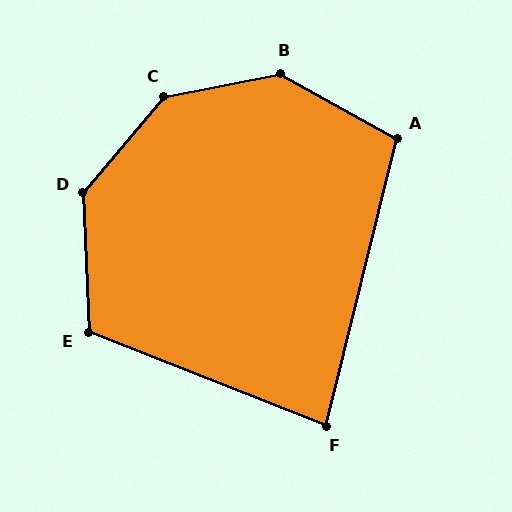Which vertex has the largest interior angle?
C, at approximately 141 degrees.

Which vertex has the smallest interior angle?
F, at approximately 82 degrees.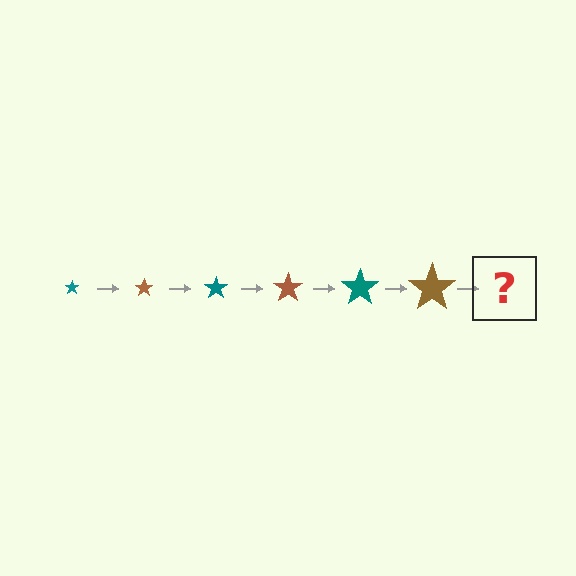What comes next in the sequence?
The next element should be a teal star, larger than the previous one.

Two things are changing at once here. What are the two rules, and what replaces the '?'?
The two rules are that the star grows larger each step and the color cycles through teal and brown. The '?' should be a teal star, larger than the previous one.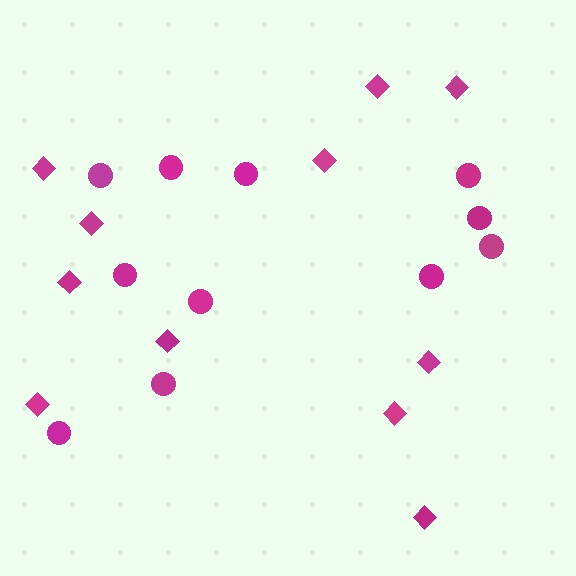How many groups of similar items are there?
There are 2 groups: one group of diamonds (11) and one group of circles (11).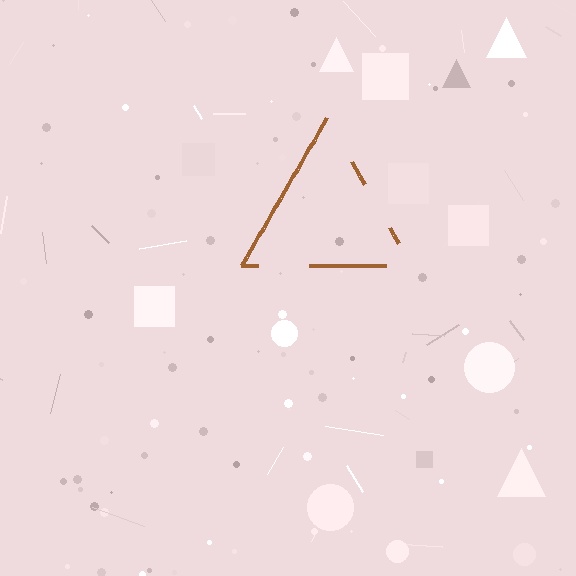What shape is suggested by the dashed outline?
The dashed outline suggests a triangle.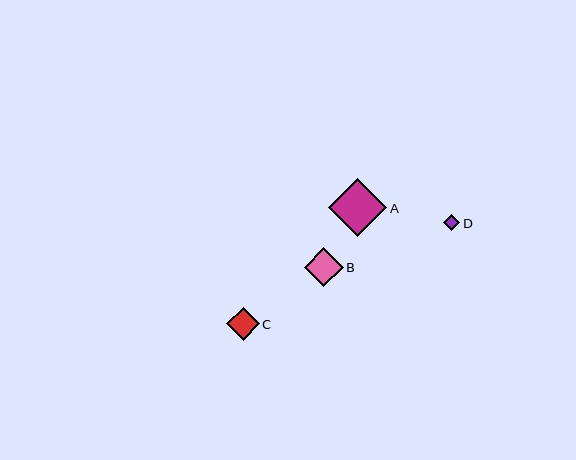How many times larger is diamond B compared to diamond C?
Diamond B is approximately 1.2 times the size of diamond C.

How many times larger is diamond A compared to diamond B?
Diamond A is approximately 1.5 times the size of diamond B.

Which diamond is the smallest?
Diamond D is the smallest with a size of approximately 16 pixels.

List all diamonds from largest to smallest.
From largest to smallest: A, B, C, D.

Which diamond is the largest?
Diamond A is the largest with a size of approximately 58 pixels.